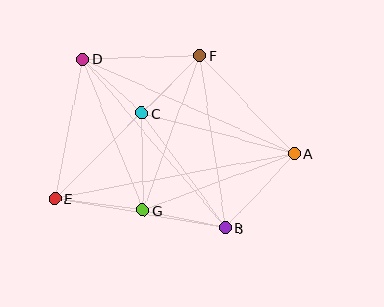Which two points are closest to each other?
Points C and D are closest to each other.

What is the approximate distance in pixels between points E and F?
The distance between E and F is approximately 203 pixels.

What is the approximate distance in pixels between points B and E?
The distance between B and E is approximately 173 pixels.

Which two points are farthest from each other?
Points A and E are farthest from each other.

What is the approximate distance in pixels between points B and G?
The distance between B and G is approximately 84 pixels.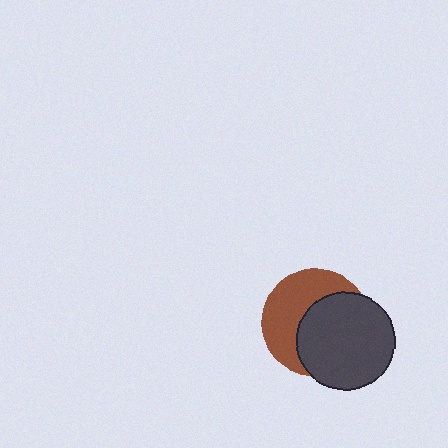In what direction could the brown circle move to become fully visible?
The brown circle could move toward the upper-left. That would shift it out from behind the dark gray circle entirely.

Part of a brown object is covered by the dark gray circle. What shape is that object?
It is a circle.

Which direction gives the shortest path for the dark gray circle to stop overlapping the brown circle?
Moving toward the lower-right gives the shortest separation.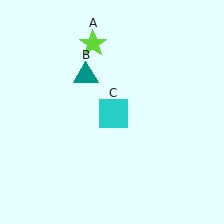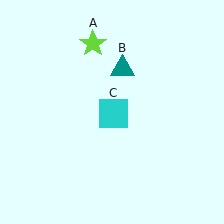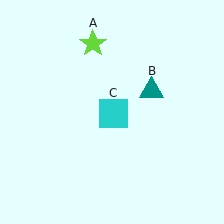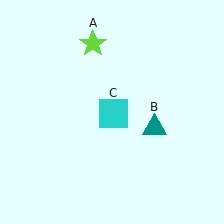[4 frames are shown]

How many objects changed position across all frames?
1 object changed position: teal triangle (object B).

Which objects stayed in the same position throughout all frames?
Lime star (object A) and cyan square (object C) remained stationary.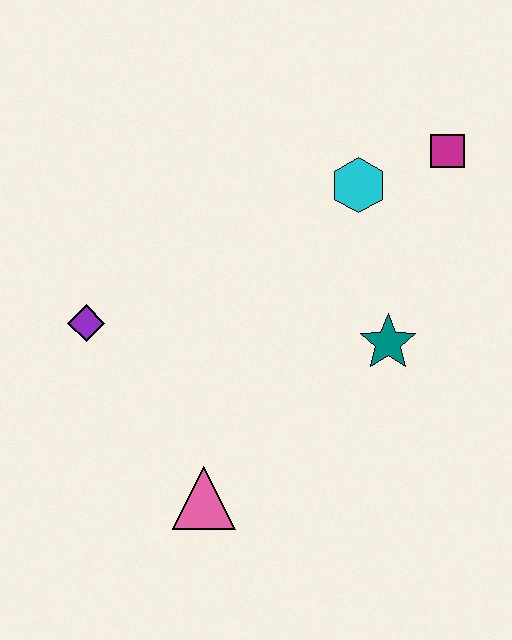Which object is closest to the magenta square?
The cyan hexagon is closest to the magenta square.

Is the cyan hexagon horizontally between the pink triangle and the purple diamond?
No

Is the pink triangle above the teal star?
No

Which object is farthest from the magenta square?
The pink triangle is farthest from the magenta square.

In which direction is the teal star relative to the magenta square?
The teal star is below the magenta square.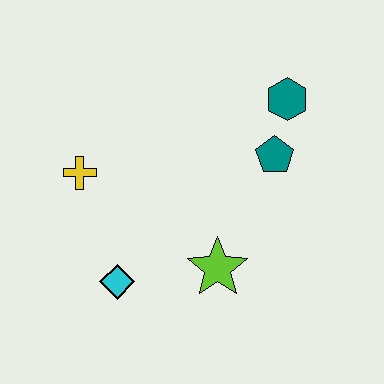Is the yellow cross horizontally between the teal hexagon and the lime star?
No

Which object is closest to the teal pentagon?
The teal hexagon is closest to the teal pentagon.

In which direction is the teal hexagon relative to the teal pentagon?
The teal hexagon is above the teal pentagon.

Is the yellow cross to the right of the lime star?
No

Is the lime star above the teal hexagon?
No